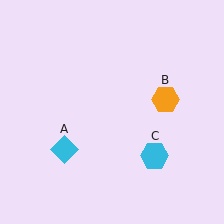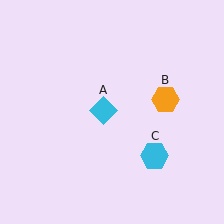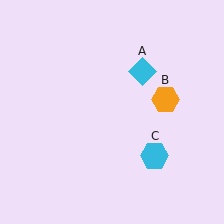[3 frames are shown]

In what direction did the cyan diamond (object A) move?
The cyan diamond (object A) moved up and to the right.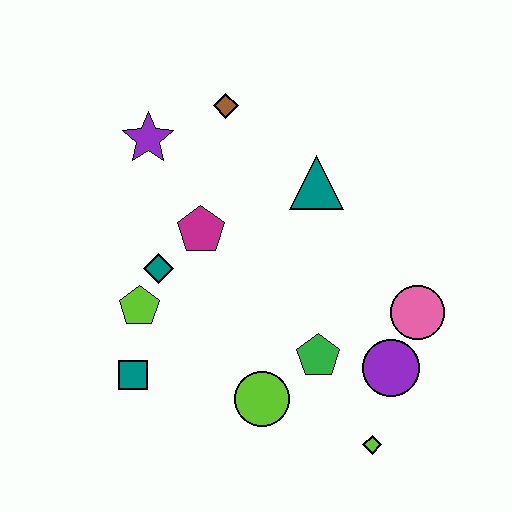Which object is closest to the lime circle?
The green pentagon is closest to the lime circle.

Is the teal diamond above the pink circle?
Yes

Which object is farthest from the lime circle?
The brown diamond is farthest from the lime circle.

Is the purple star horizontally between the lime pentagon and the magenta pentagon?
Yes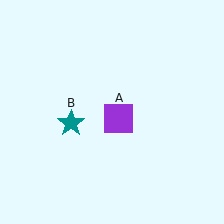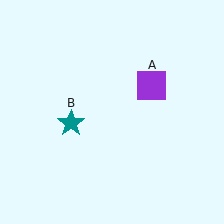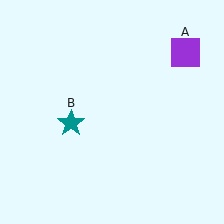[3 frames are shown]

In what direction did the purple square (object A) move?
The purple square (object A) moved up and to the right.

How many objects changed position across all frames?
1 object changed position: purple square (object A).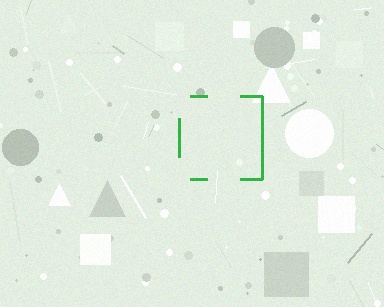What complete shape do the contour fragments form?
The contour fragments form a square.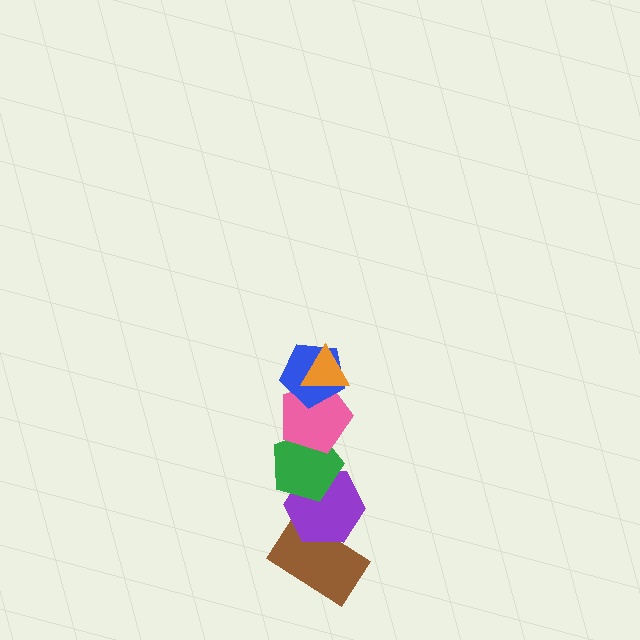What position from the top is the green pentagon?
The green pentagon is 4th from the top.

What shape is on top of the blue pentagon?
The orange triangle is on top of the blue pentagon.